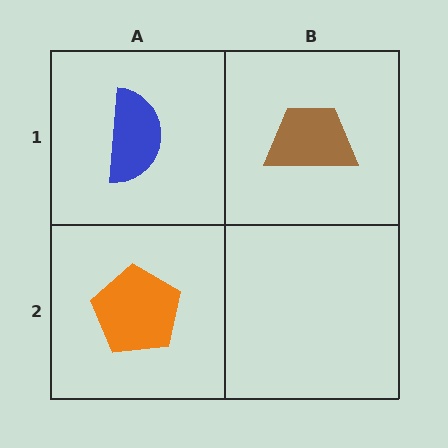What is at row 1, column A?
A blue semicircle.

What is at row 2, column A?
An orange pentagon.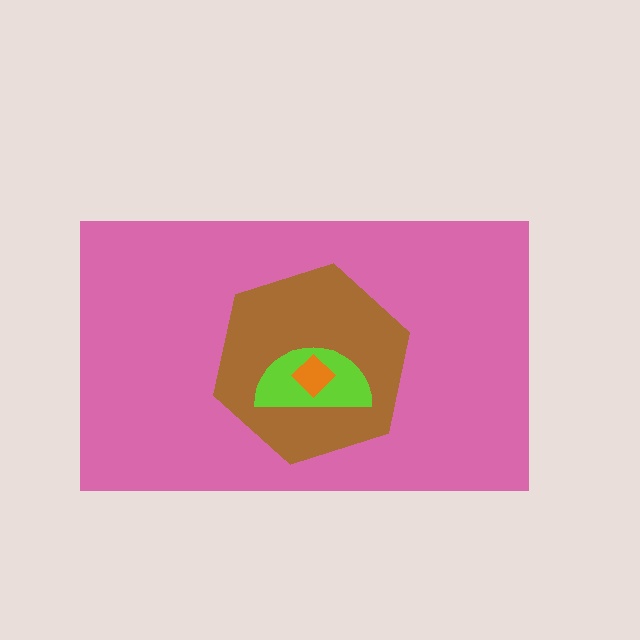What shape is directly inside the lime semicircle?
The orange diamond.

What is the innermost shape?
The orange diamond.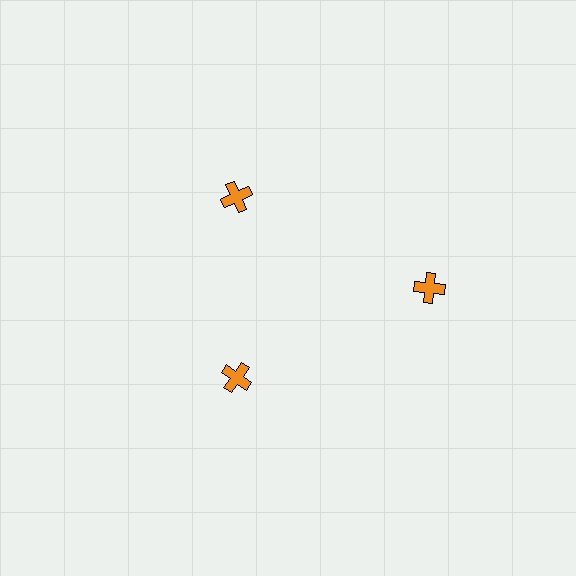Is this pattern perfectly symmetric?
No. The 3 orange crosses are arranged in a ring, but one element near the 3 o'clock position is pushed outward from the center, breaking the 3-fold rotational symmetry.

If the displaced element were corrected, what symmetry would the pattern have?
It would have 3-fold rotational symmetry — the pattern would map onto itself every 120 degrees.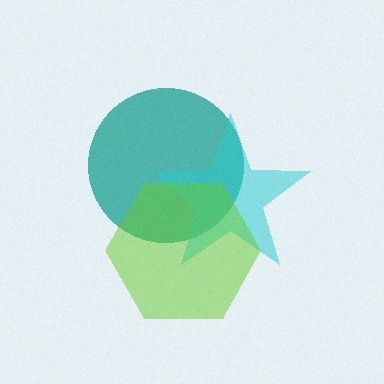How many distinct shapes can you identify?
There are 3 distinct shapes: a teal circle, a cyan star, a lime hexagon.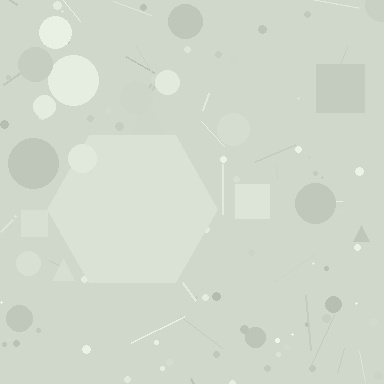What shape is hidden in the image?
A hexagon is hidden in the image.